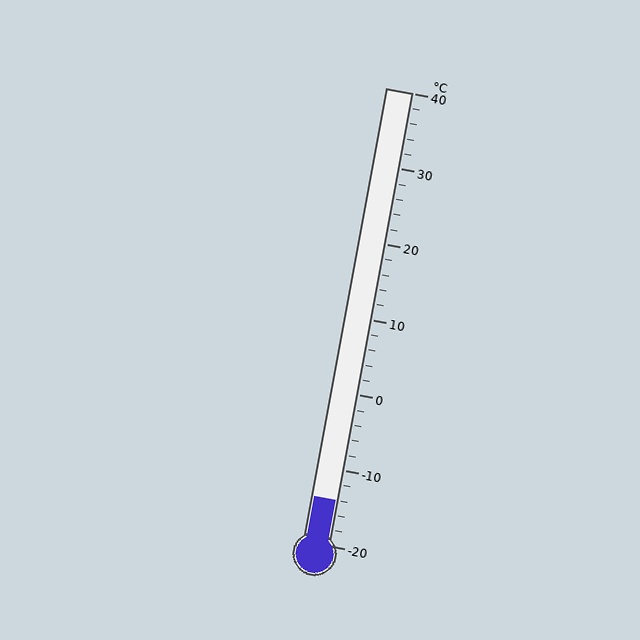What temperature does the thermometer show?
The thermometer shows approximately -14°C.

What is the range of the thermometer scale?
The thermometer scale ranges from -20°C to 40°C.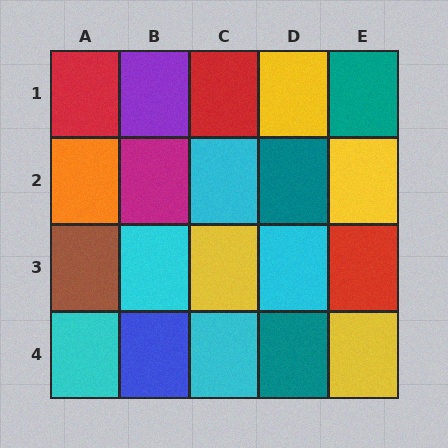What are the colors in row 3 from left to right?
Brown, cyan, yellow, cyan, red.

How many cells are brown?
1 cell is brown.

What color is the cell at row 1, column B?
Purple.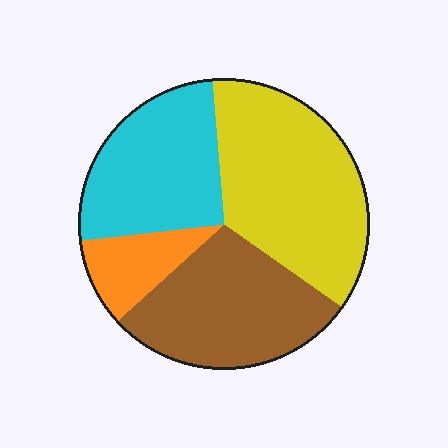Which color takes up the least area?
Orange, at roughly 10%.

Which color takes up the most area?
Yellow, at roughly 35%.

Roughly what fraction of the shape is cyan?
Cyan takes up about one quarter (1/4) of the shape.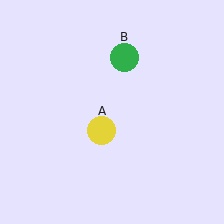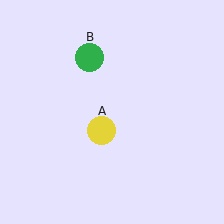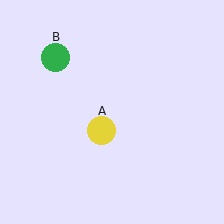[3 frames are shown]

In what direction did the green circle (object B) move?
The green circle (object B) moved left.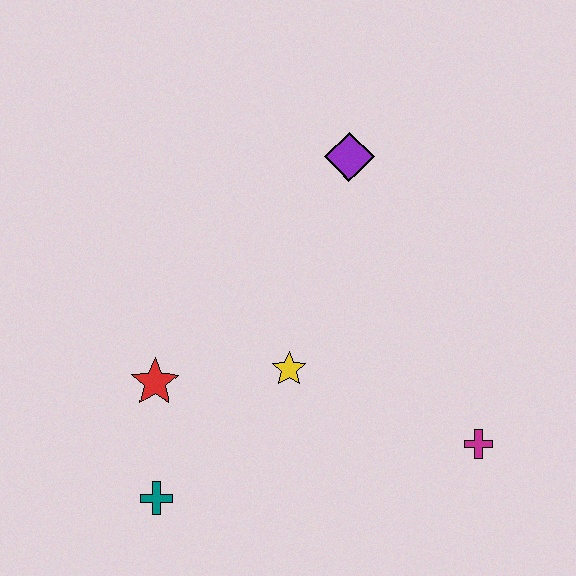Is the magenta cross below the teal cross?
No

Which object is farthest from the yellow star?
The purple diamond is farthest from the yellow star.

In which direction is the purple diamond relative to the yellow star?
The purple diamond is above the yellow star.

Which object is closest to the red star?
The teal cross is closest to the red star.